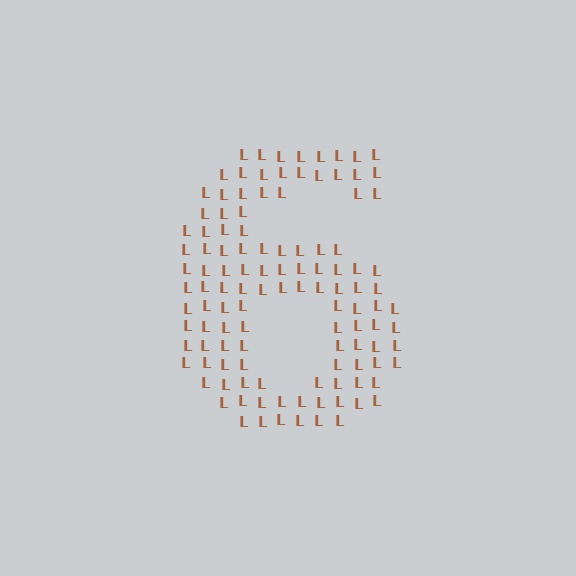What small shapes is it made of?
It is made of small letter L's.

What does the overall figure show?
The overall figure shows the digit 6.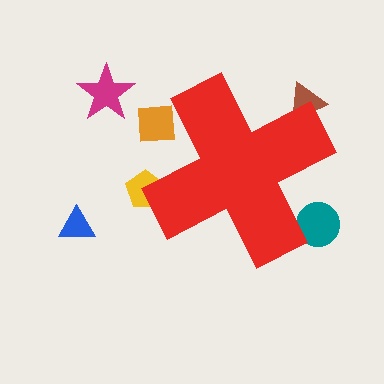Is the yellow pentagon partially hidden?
Yes, the yellow pentagon is partially hidden behind the red cross.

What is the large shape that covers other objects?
A red cross.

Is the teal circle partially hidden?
Yes, the teal circle is partially hidden behind the red cross.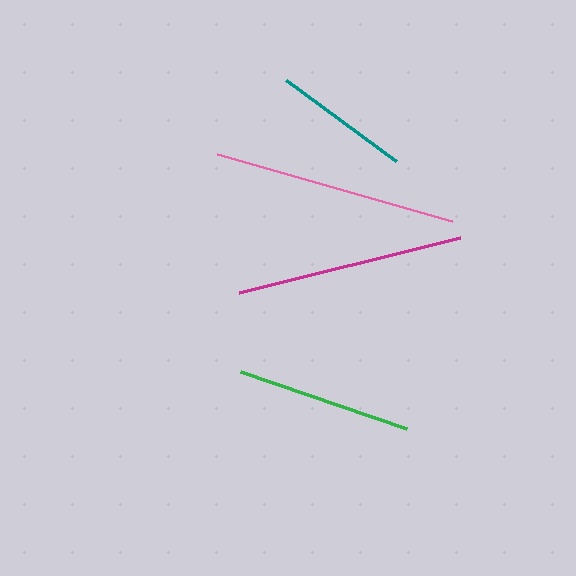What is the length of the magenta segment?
The magenta segment is approximately 227 pixels long.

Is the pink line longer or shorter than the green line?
The pink line is longer than the green line.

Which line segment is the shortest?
The teal line is the shortest at approximately 137 pixels.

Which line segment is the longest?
The pink line is the longest at approximately 244 pixels.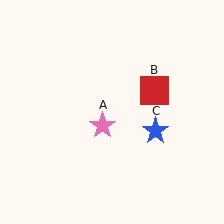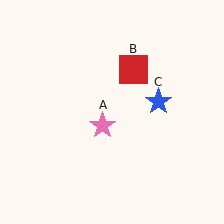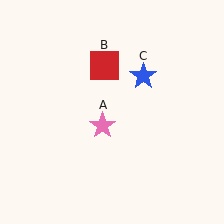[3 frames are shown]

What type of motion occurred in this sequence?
The red square (object B), blue star (object C) rotated counterclockwise around the center of the scene.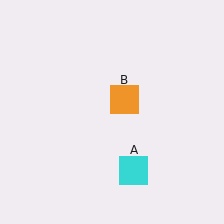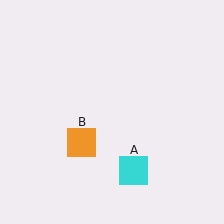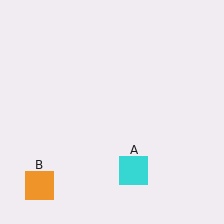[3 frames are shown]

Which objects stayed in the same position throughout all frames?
Cyan square (object A) remained stationary.